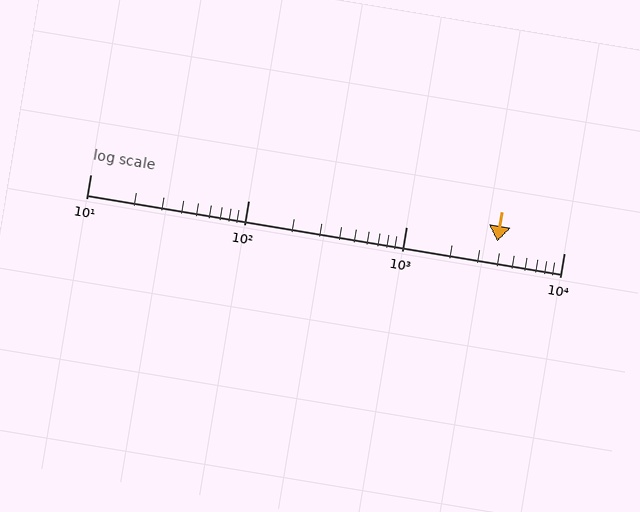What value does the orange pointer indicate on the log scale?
The pointer indicates approximately 3800.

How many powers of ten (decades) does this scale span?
The scale spans 3 decades, from 10 to 10000.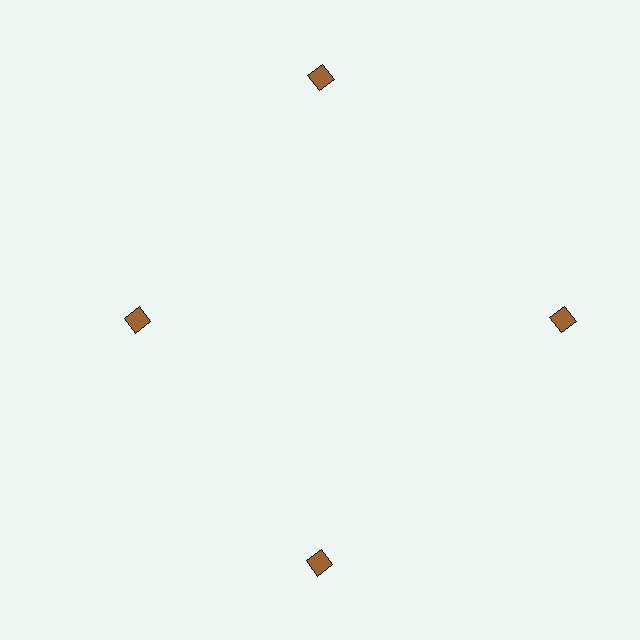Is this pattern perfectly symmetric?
No. The 4 brown diamonds are arranged in a ring, but one element near the 9 o'clock position is pulled inward toward the center, breaking the 4-fold rotational symmetry.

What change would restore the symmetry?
The symmetry would be restored by moving it outward, back onto the ring so that all 4 diamonds sit at equal angles and equal distance from the center.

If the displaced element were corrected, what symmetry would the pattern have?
It would have 4-fold rotational symmetry — the pattern would map onto itself every 90 degrees.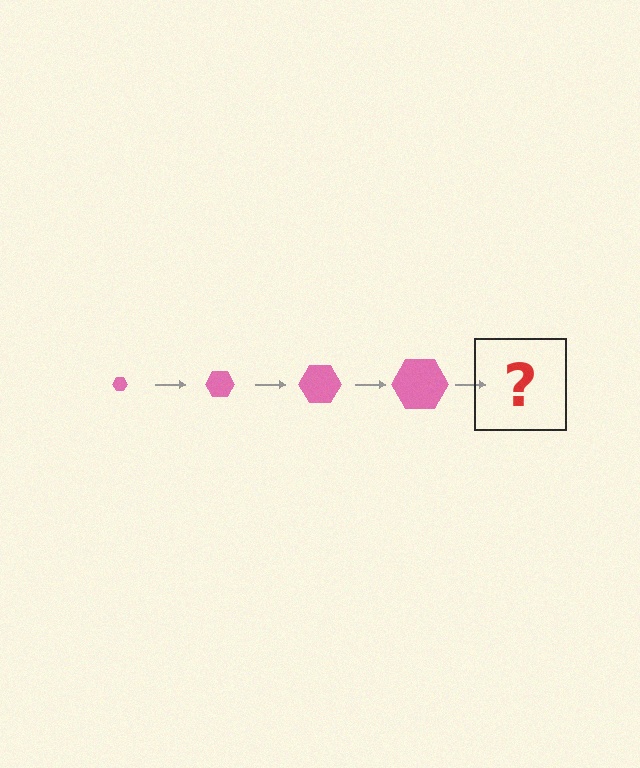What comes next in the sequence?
The next element should be a pink hexagon, larger than the previous one.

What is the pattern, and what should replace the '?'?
The pattern is that the hexagon gets progressively larger each step. The '?' should be a pink hexagon, larger than the previous one.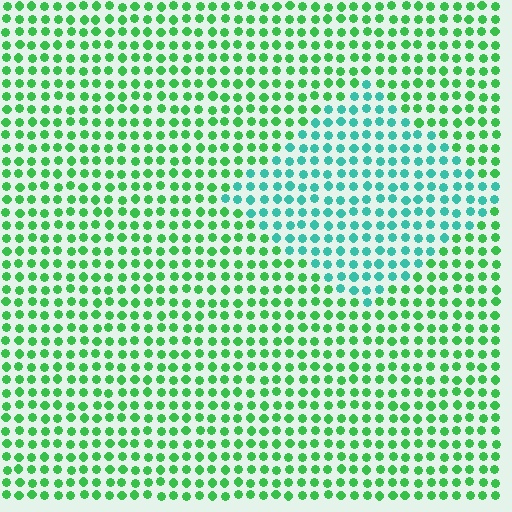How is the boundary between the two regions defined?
The boundary is defined purely by a slight shift in hue (about 42 degrees). Spacing, size, and orientation are identical on both sides.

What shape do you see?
I see a diamond.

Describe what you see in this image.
The image is filled with small green elements in a uniform arrangement. A diamond-shaped region is visible where the elements are tinted to a slightly different hue, forming a subtle color boundary.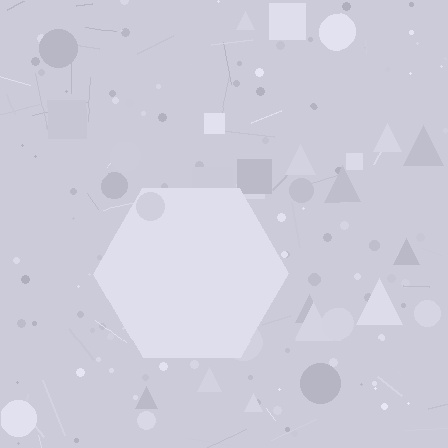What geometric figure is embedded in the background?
A hexagon is embedded in the background.